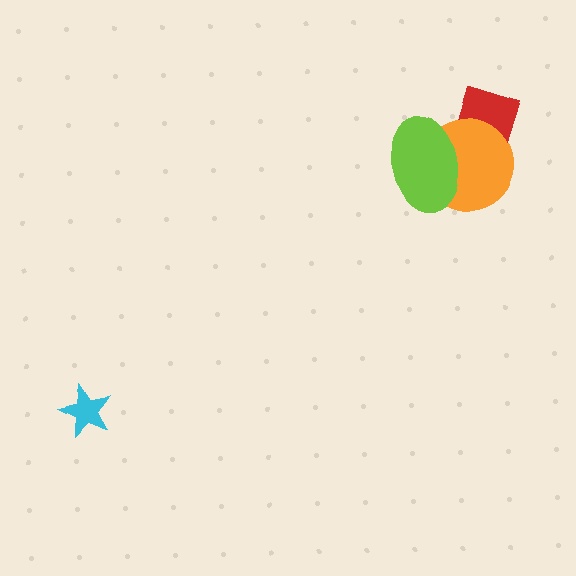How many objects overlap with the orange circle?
2 objects overlap with the orange circle.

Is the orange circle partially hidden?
Yes, it is partially covered by another shape.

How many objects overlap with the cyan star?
0 objects overlap with the cyan star.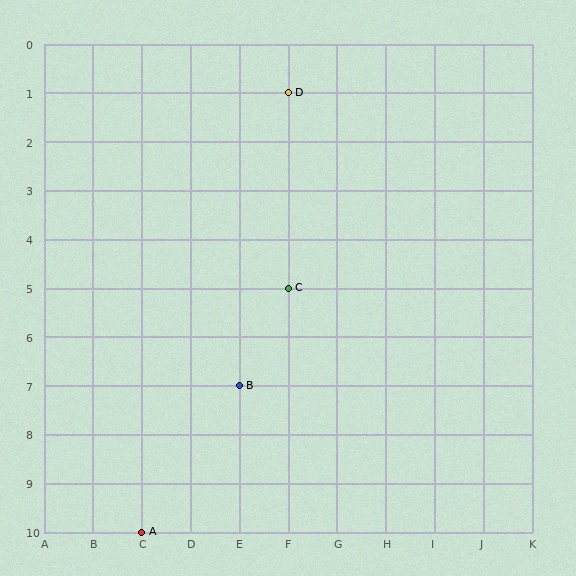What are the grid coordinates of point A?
Point A is at grid coordinates (C, 10).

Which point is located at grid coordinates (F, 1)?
Point D is at (F, 1).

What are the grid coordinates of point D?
Point D is at grid coordinates (F, 1).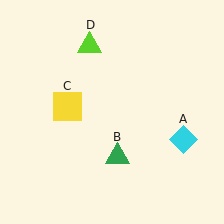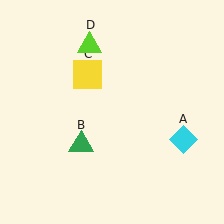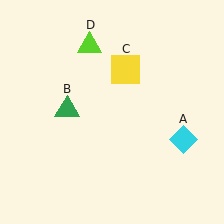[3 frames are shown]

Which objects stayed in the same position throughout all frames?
Cyan diamond (object A) and lime triangle (object D) remained stationary.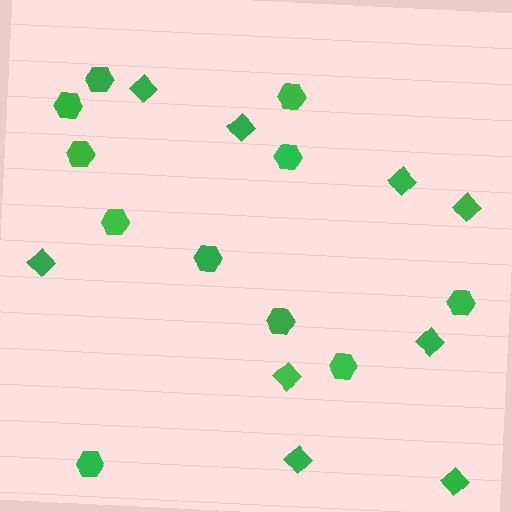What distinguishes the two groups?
There are 2 groups: one group of hexagons (11) and one group of diamonds (9).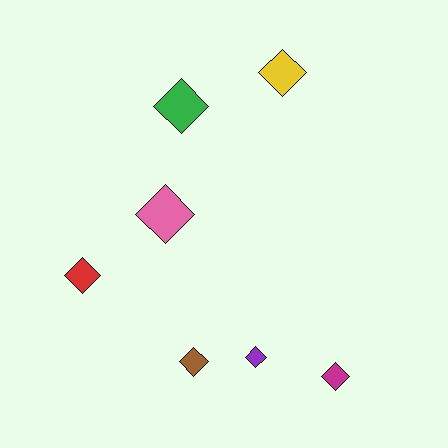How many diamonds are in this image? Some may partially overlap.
There are 7 diamonds.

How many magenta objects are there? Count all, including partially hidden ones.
There is 1 magenta object.